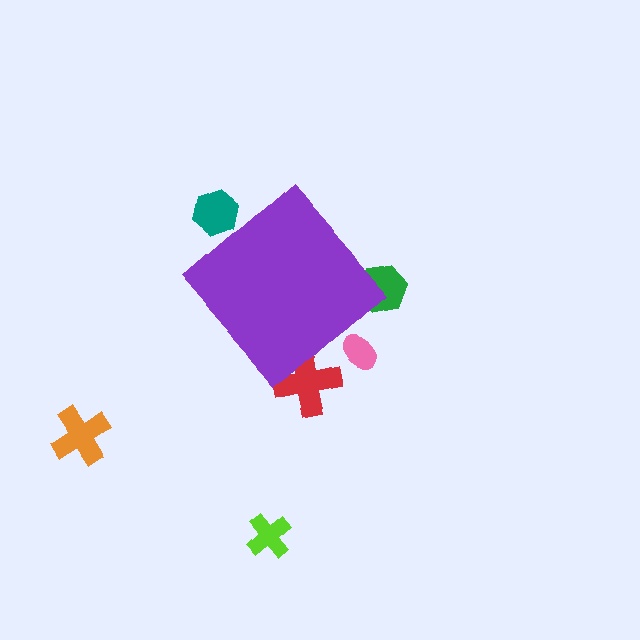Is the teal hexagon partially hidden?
Yes, the teal hexagon is partially hidden behind the purple diamond.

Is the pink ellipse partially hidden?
Yes, the pink ellipse is partially hidden behind the purple diamond.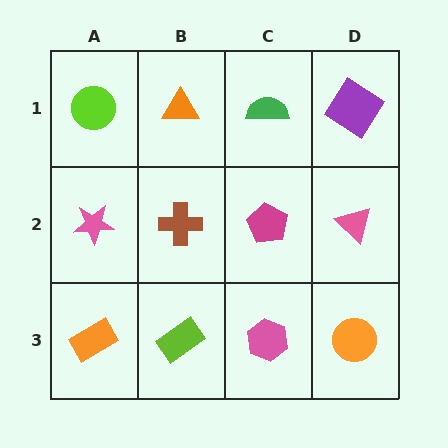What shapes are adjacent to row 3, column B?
A brown cross (row 2, column B), an orange rectangle (row 3, column A), a pink hexagon (row 3, column C).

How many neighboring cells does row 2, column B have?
4.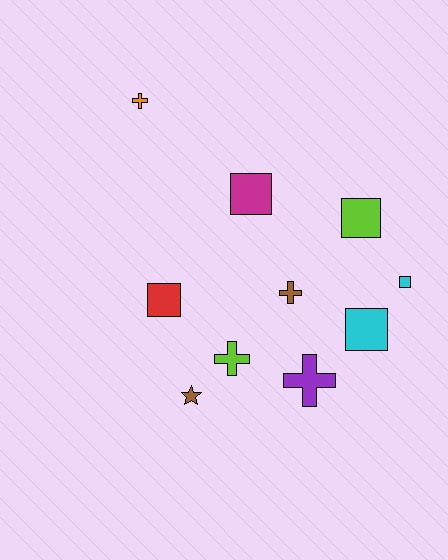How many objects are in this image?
There are 10 objects.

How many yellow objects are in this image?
There are no yellow objects.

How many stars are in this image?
There is 1 star.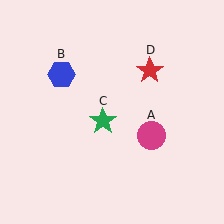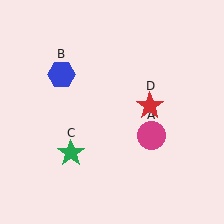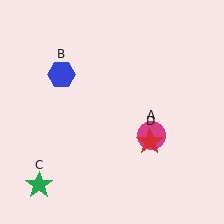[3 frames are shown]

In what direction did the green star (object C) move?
The green star (object C) moved down and to the left.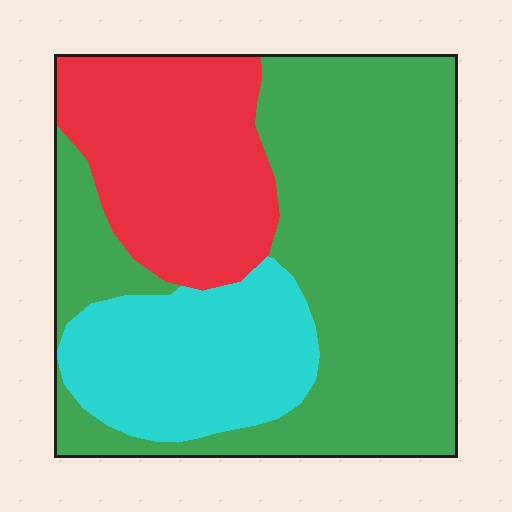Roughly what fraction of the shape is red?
Red takes up about one quarter (1/4) of the shape.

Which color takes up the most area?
Green, at roughly 55%.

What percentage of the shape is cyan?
Cyan takes up between a sixth and a third of the shape.